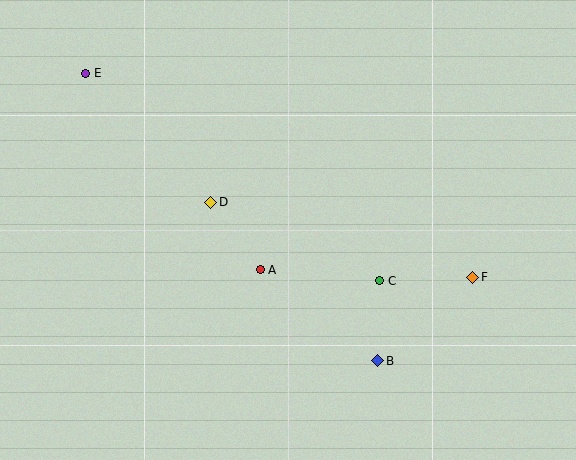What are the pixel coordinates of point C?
Point C is at (380, 281).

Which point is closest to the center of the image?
Point A at (260, 270) is closest to the center.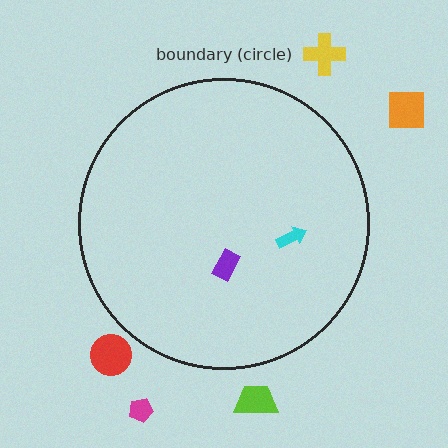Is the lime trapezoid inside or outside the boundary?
Outside.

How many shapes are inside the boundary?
2 inside, 5 outside.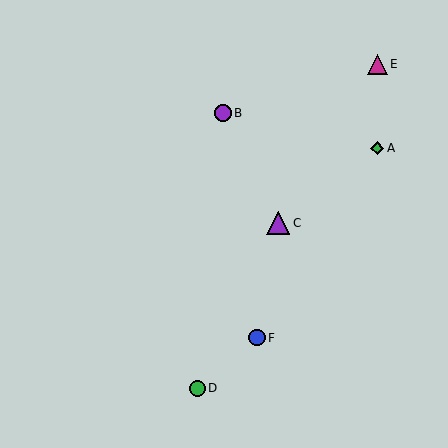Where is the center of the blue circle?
The center of the blue circle is at (257, 338).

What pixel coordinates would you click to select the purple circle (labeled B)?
Click at (223, 113) to select the purple circle B.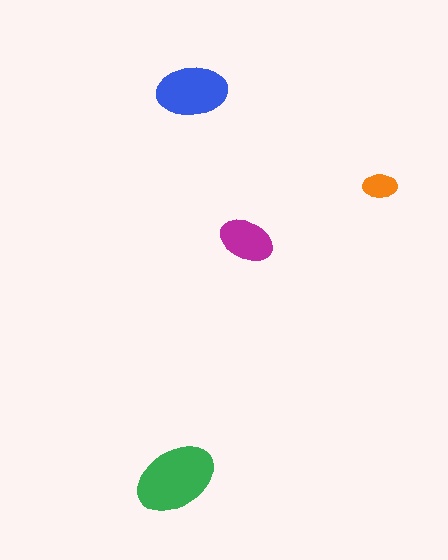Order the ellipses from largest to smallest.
the green one, the blue one, the magenta one, the orange one.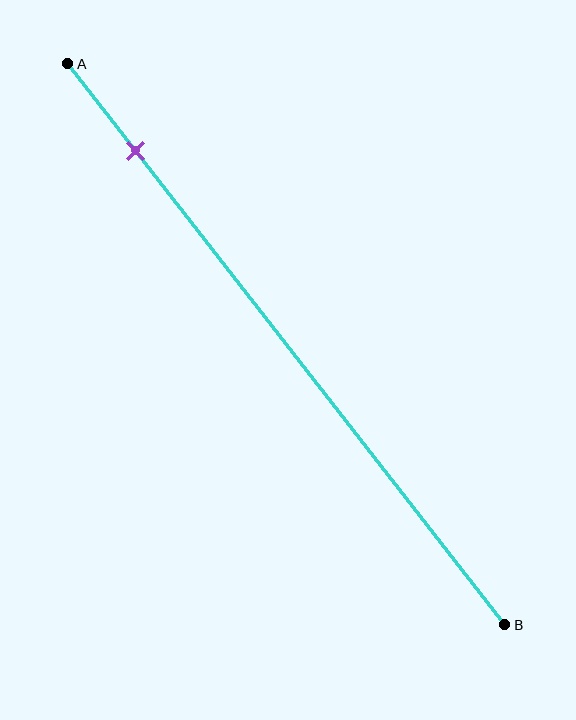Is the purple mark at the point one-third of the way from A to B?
No, the mark is at about 15% from A, not at the 33% one-third point.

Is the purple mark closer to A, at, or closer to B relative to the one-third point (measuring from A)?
The purple mark is closer to point A than the one-third point of segment AB.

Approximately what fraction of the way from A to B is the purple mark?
The purple mark is approximately 15% of the way from A to B.